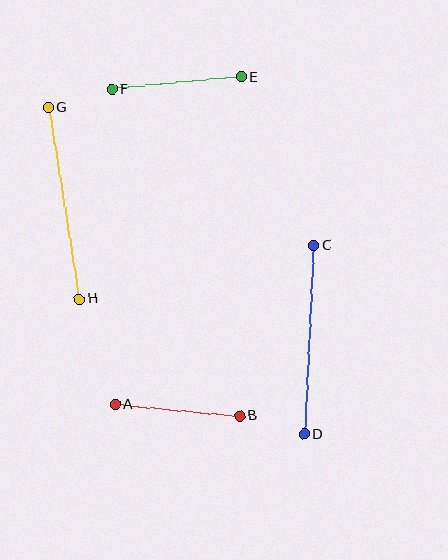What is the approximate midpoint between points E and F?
The midpoint is at approximately (177, 83) pixels.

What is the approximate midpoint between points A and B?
The midpoint is at approximately (178, 410) pixels.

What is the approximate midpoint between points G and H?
The midpoint is at approximately (64, 203) pixels.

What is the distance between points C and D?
The distance is approximately 189 pixels.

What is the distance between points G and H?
The distance is approximately 194 pixels.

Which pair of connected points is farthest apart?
Points G and H are farthest apart.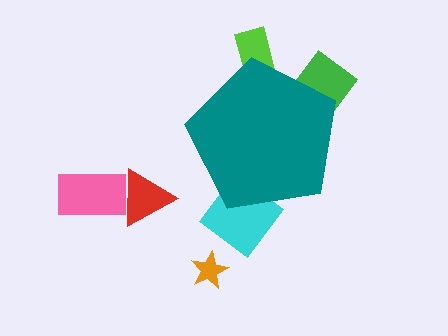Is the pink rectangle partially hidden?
No, the pink rectangle is fully visible.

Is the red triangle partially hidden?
No, the red triangle is fully visible.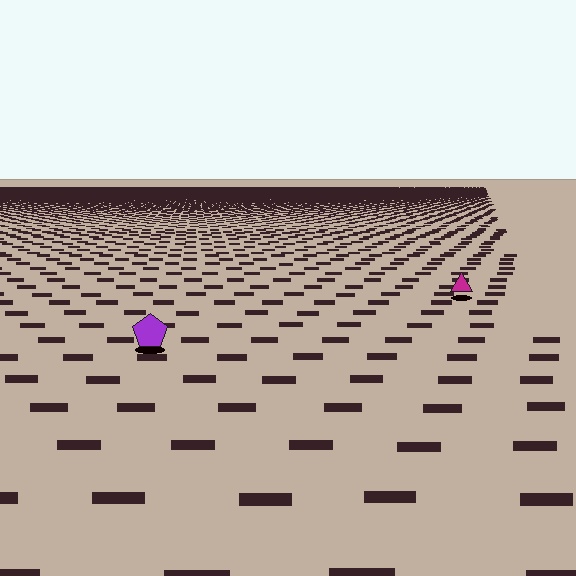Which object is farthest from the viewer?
The magenta triangle is farthest from the viewer. It appears smaller and the ground texture around it is denser.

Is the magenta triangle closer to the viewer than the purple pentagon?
No. The purple pentagon is closer — you can tell from the texture gradient: the ground texture is coarser near it.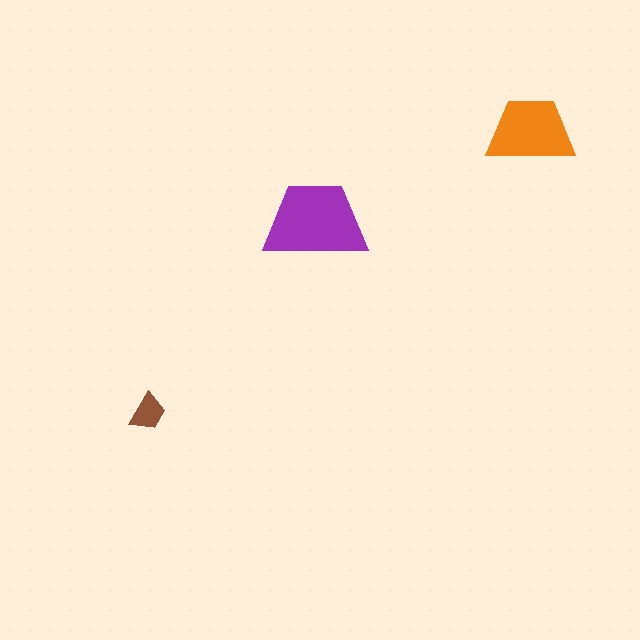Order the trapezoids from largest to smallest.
the purple one, the orange one, the brown one.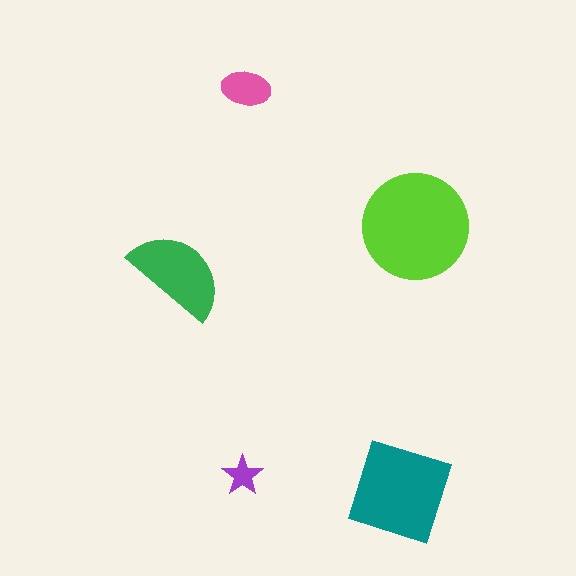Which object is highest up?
The pink ellipse is topmost.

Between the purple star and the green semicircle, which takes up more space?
The green semicircle.